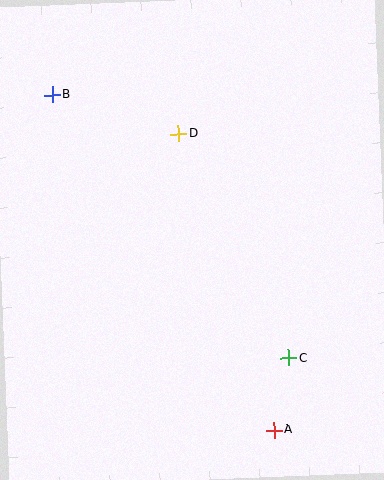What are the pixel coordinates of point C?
Point C is at (289, 358).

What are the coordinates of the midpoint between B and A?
The midpoint between B and A is at (163, 262).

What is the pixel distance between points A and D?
The distance between A and D is 311 pixels.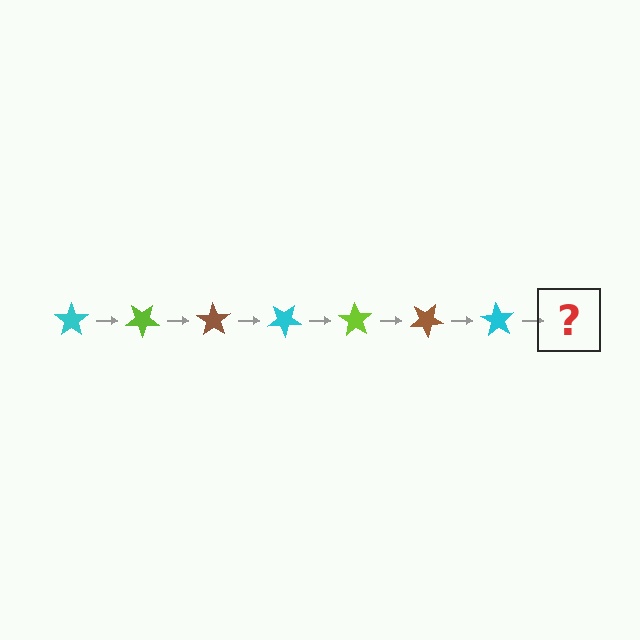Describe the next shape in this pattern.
It should be a lime star, rotated 245 degrees from the start.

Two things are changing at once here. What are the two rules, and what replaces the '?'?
The two rules are that it rotates 35 degrees each step and the color cycles through cyan, lime, and brown. The '?' should be a lime star, rotated 245 degrees from the start.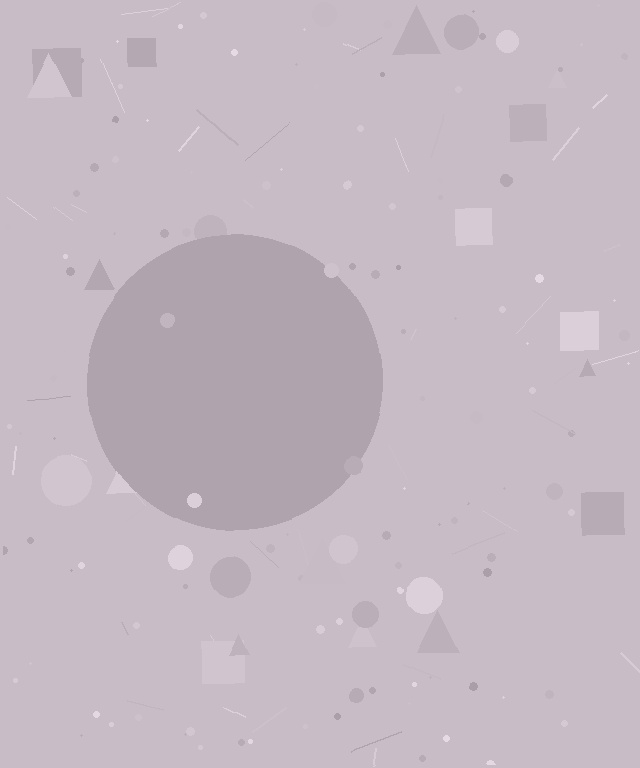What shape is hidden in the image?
A circle is hidden in the image.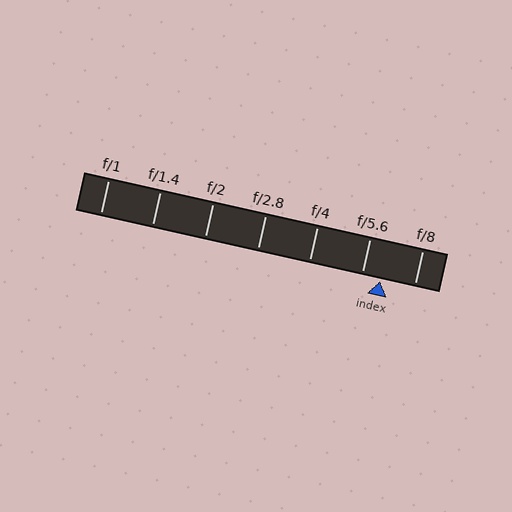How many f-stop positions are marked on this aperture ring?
There are 7 f-stop positions marked.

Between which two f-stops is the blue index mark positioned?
The index mark is between f/5.6 and f/8.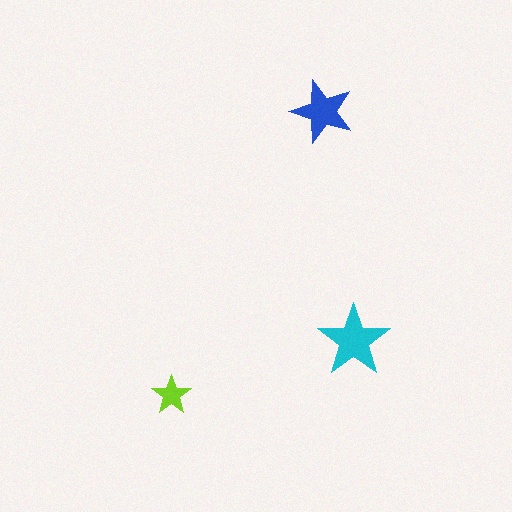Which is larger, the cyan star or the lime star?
The cyan one.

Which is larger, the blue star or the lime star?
The blue one.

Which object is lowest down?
The lime star is bottommost.